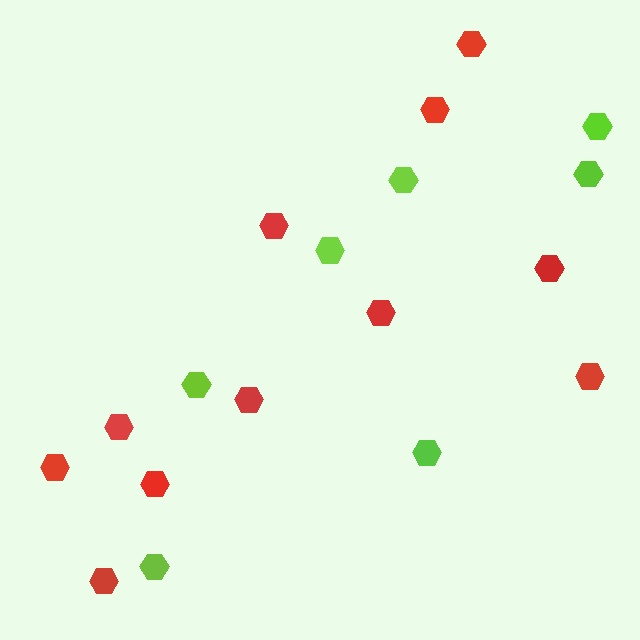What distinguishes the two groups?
There are 2 groups: one group of lime hexagons (7) and one group of red hexagons (11).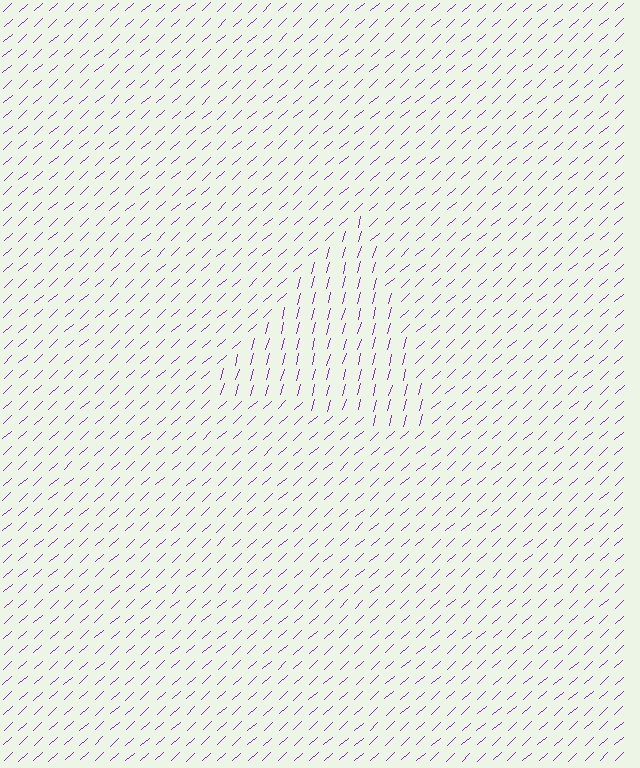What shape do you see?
I see a triangle.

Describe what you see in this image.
The image is filled with small purple line segments. A triangle region in the image has lines oriented differently from the surrounding lines, creating a visible texture boundary.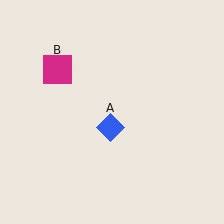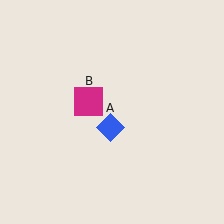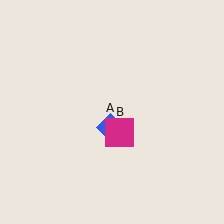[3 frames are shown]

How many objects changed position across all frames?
1 object changed position: magenta square (object B).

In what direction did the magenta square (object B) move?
The magenta square (object B) moved down and to the right.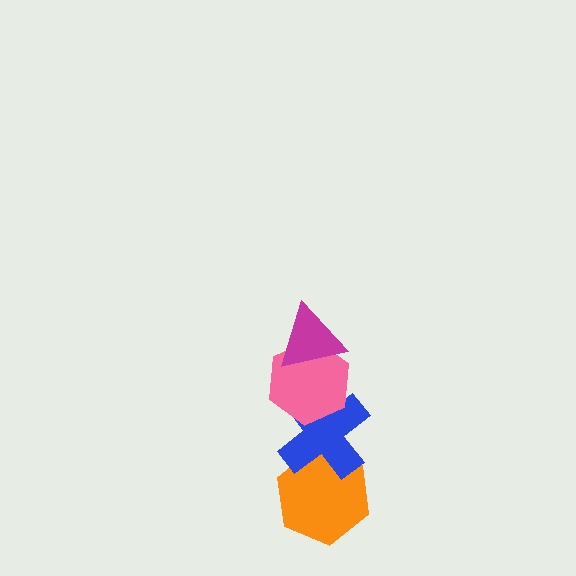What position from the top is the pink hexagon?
The pink hexagon is 2nd from the top.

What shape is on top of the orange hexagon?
The blue cross is on top of the orange hexagon.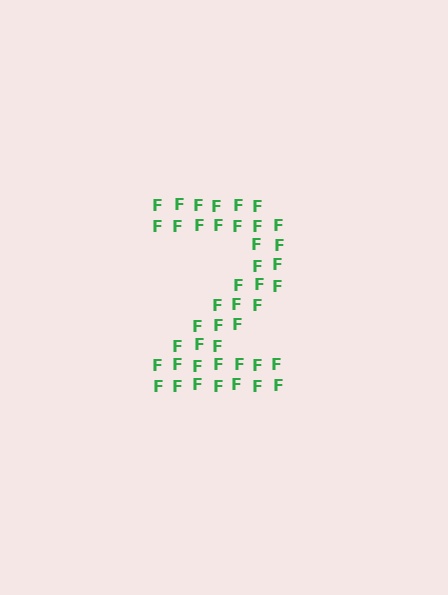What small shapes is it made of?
It is made of small letter F's.